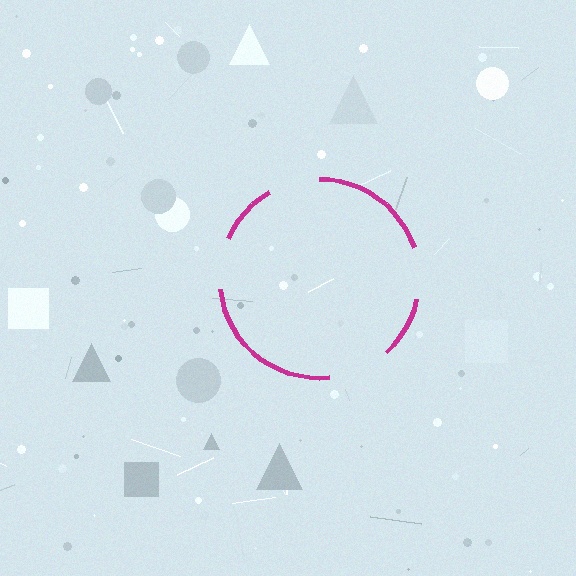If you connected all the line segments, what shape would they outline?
They would outline a circle.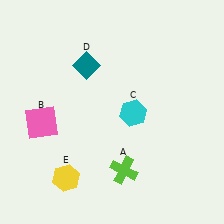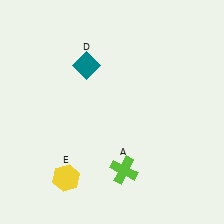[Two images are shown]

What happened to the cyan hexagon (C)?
The cyan hexagon (C) was removed in Image 2. It was in the bottom-right area of Image 1.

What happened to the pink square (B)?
The pink square (B) was removed in Image 2. It was in the bottom-left area of Image 1.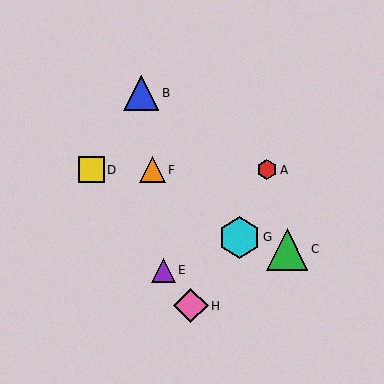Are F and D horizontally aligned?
Yes, both are at y≈170.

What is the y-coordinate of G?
Object G is at y≈237.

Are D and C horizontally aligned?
No, D is at y≈170 and C is at y≈249.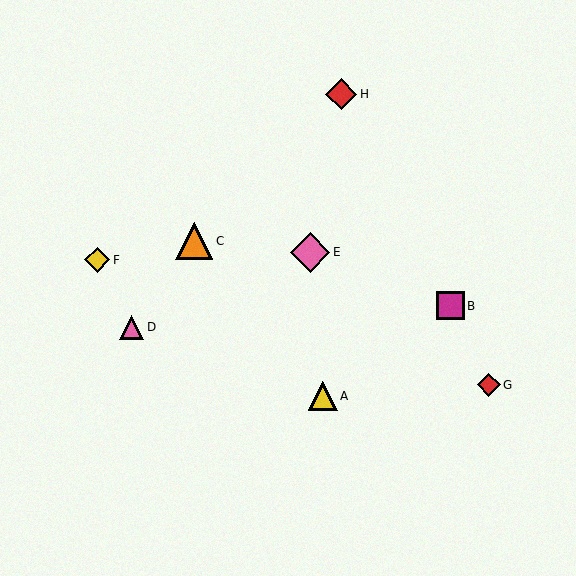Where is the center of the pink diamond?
The center of the pink diamond is at (310, 252).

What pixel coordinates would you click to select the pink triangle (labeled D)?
Click at (132, 327) to select the pink triangle D.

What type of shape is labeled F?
Shape F is a yellow diamond.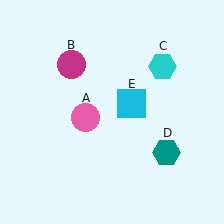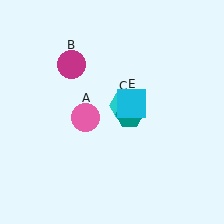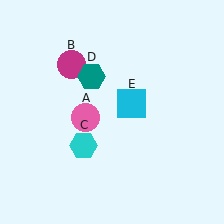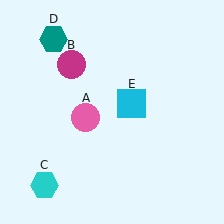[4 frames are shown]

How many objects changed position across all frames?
2 objects changed position: cyan hexagon (object C), teal hexagon (object D).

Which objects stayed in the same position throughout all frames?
Pink circle (object A) and magenta circle (object B) and cyan square (object E) remained stationary.